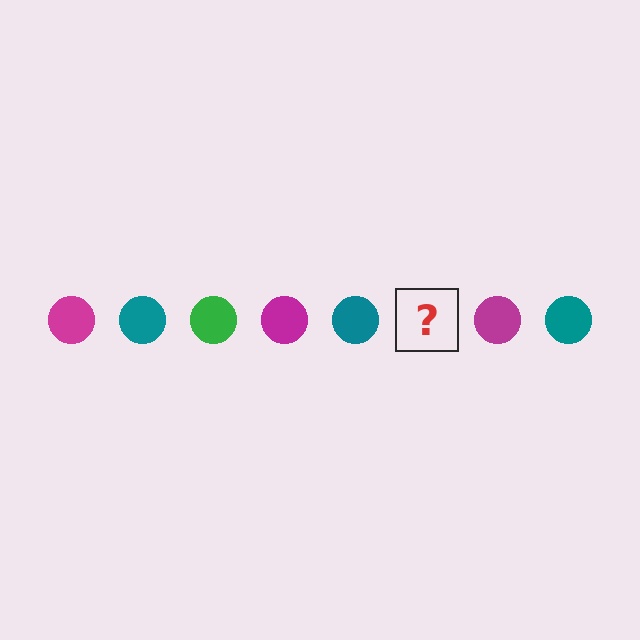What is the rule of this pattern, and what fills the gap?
The rule is that the pattern cycles through magenta, teal, green circles. The gap should be filled with a green circle.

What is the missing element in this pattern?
The missing element is a green circle.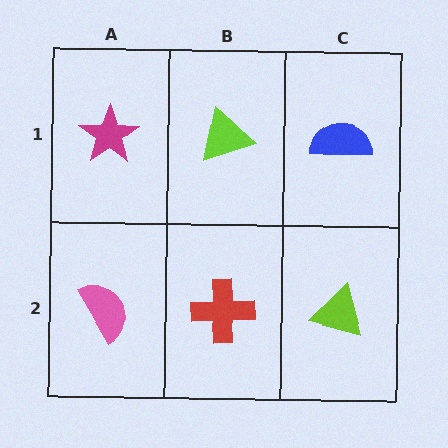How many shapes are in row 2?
3 shapes.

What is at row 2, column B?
A red cross.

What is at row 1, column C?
A blue semicircle.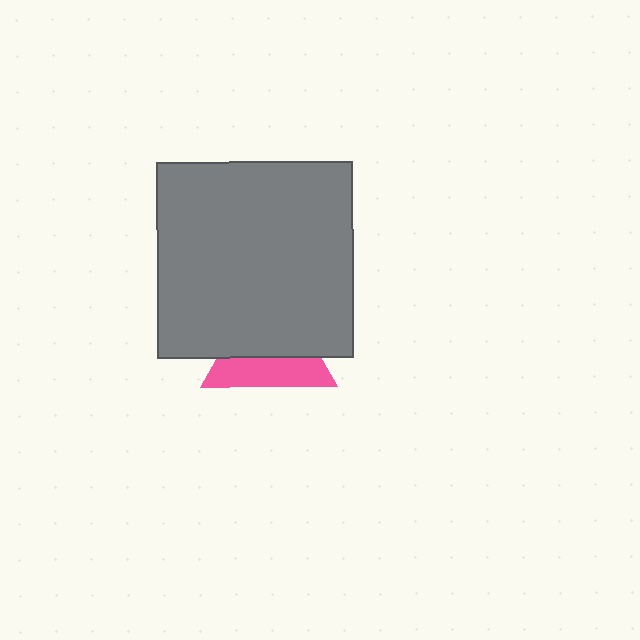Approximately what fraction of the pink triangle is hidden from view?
Roughly 56% of the pink triangle is hidden behind the gray square.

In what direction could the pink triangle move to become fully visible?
The pink triangle could move down. That would shift it out from behind the gray square entirely.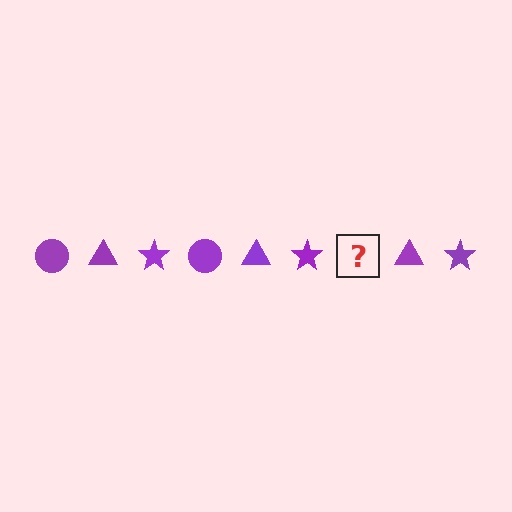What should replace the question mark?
The question mark should be replaced with a purple circle.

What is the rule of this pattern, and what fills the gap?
The rule is that the pattern cycles through circle, triangle, star shapes in purple. The gap should be filled with a purple circle.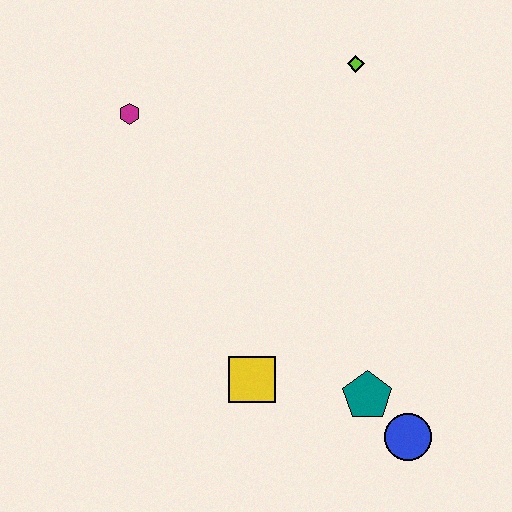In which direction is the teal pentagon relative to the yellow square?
The teal pentagon is to the right of the yellow square.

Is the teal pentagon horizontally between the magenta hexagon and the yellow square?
No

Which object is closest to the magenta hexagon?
The lime diamond is closest to the magenta hexagon.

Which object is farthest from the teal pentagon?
The magenta hexagon is farthest from the teal pentagon.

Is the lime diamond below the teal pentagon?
No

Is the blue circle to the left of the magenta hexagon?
No